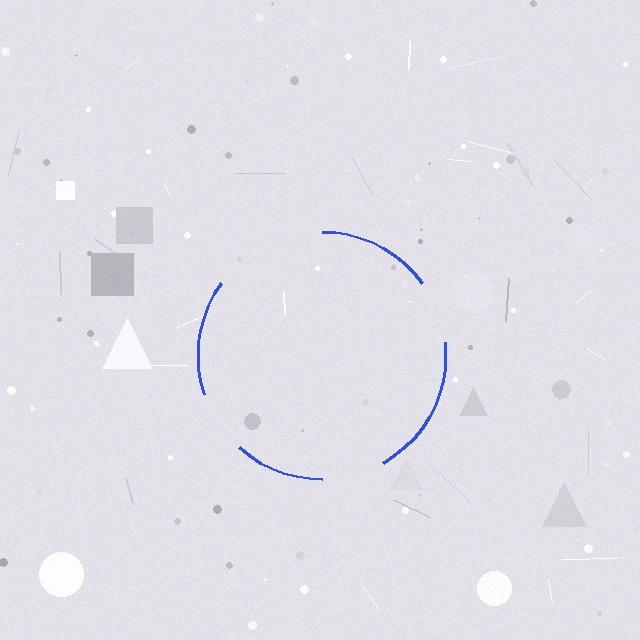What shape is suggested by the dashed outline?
The dashed outline suggests a circle.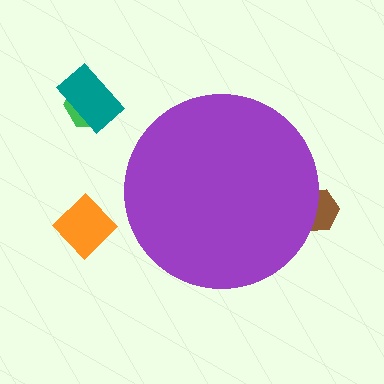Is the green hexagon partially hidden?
No, the green hexagon is fully visible.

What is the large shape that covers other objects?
A purple circle.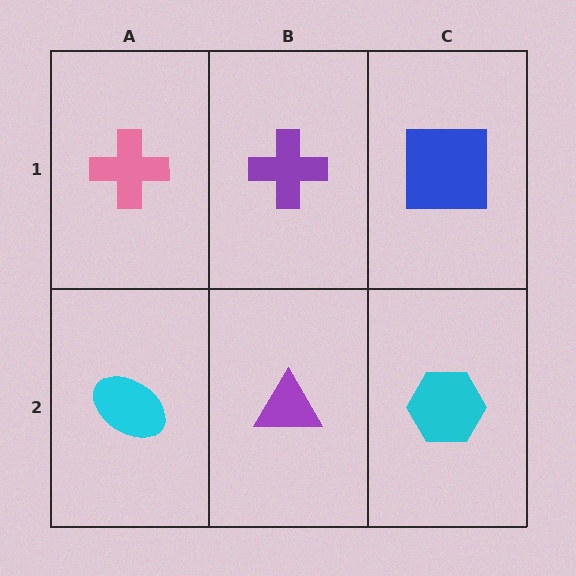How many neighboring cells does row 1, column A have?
2.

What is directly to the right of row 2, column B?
A cyan hexagon.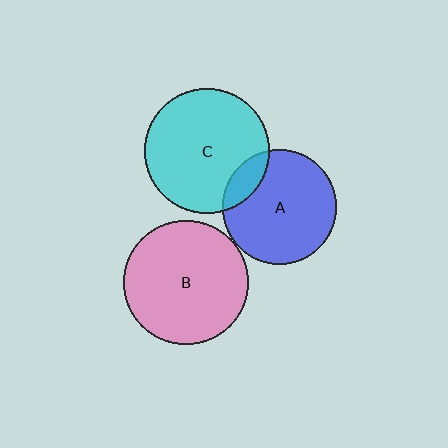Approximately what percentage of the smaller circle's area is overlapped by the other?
Approximately 15%.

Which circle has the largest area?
Circle C (cyan).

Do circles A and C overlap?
Yes.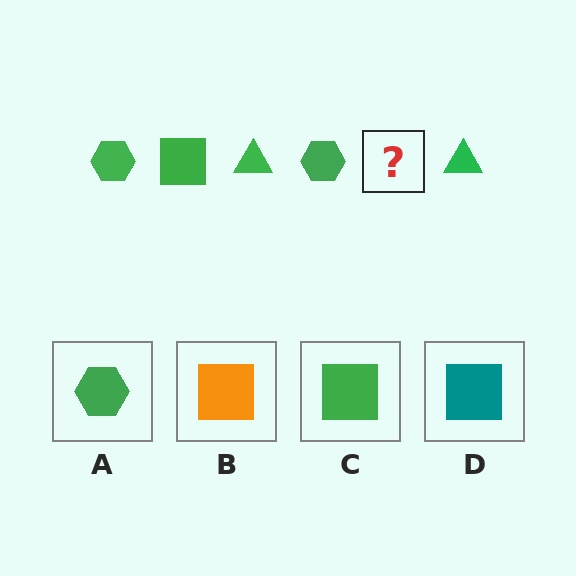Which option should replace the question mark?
Option C.